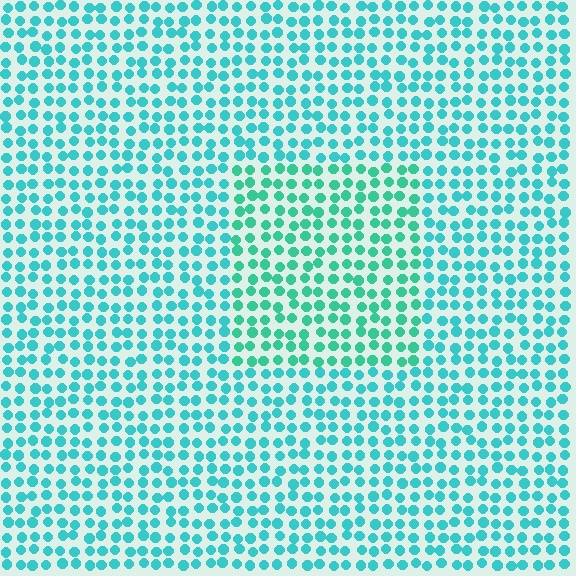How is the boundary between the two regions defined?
The boundary is defined purely by a slight shift in hue (about 22 degrees). Spacing, size, and orientation are identical on both sides.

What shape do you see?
I see a rectangle.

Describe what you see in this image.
The image is filled with small cyan elements in a uniform arrangement. A rectangle-shaped region is visible where the elements are tinted to a slightly different hue, forming a subtle color boundary.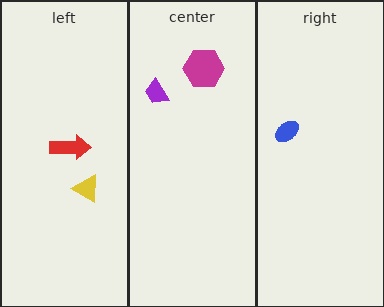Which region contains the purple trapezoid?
The center region.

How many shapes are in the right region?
1.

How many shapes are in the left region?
2.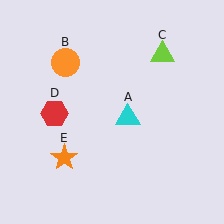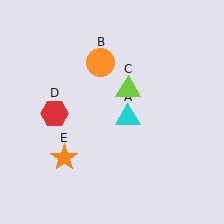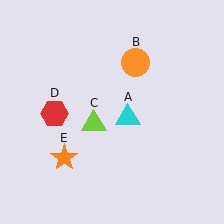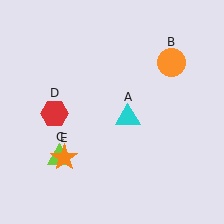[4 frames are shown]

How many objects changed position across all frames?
2 objects changed position: orange circle (object B), lime triangle (object C).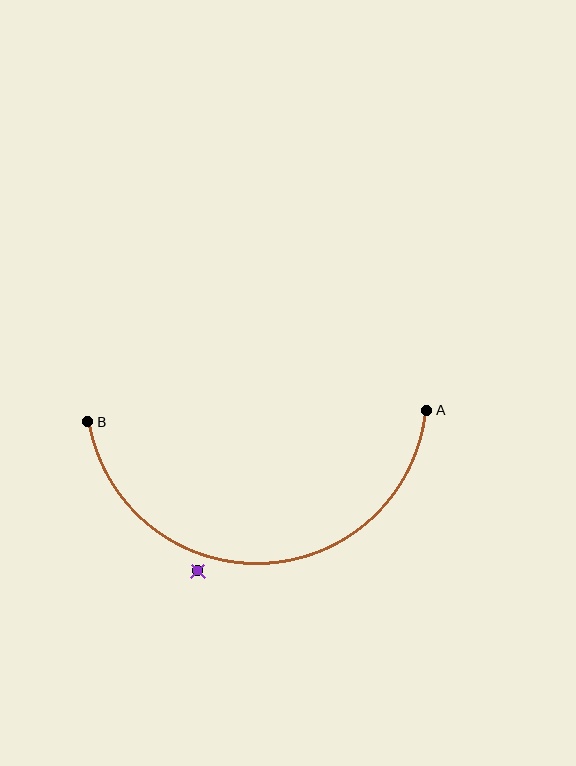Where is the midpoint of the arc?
The arc midpoint is the point on the curve farthest from the straight line joining A and B. It sits below that line.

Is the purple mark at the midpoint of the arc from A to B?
No — the purple mark does not lie on the arc at all. It sits slightly outside the curve.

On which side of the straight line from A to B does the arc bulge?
The arc bulges below the straight line connecting A and B.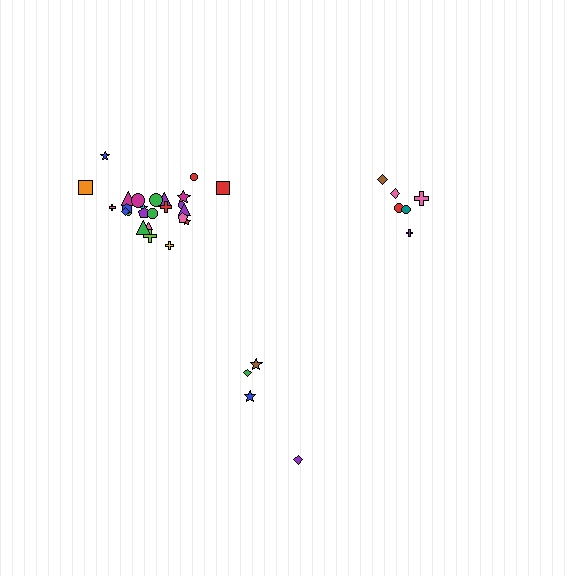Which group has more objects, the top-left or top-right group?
The top-left group.